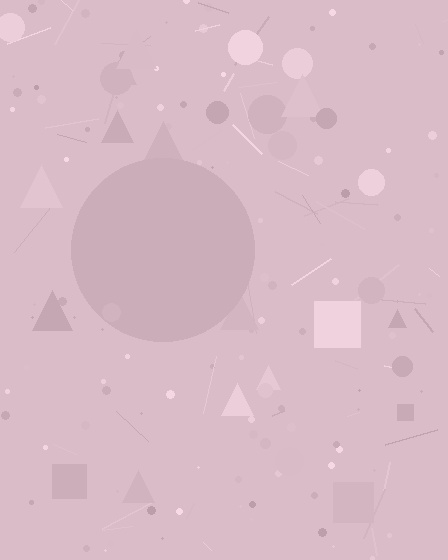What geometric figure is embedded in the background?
A circle is embedded in the background.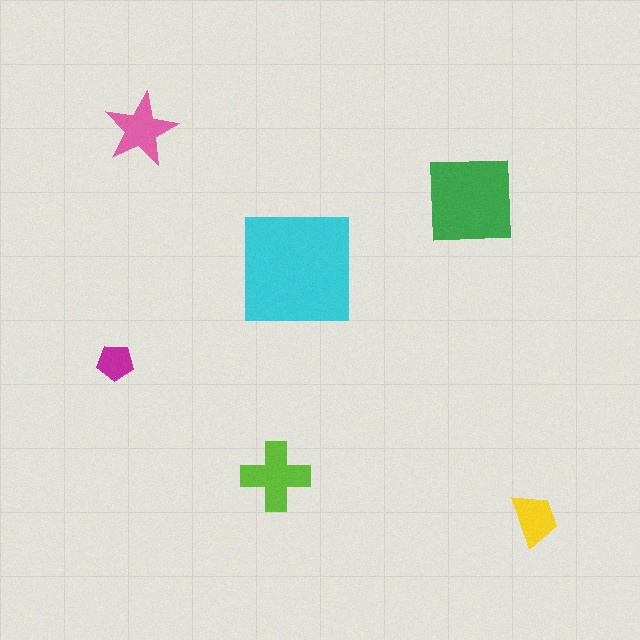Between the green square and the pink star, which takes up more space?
The green square.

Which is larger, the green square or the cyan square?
The cyan square.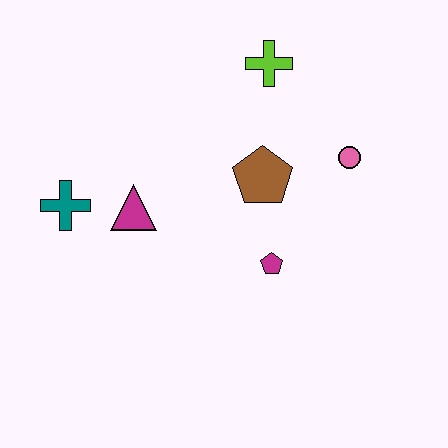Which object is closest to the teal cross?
The magenta triangle is closest to the teal cross.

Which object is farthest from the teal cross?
The pink circle is farthest from the teal cross.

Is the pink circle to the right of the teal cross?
Yes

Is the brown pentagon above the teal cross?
Yes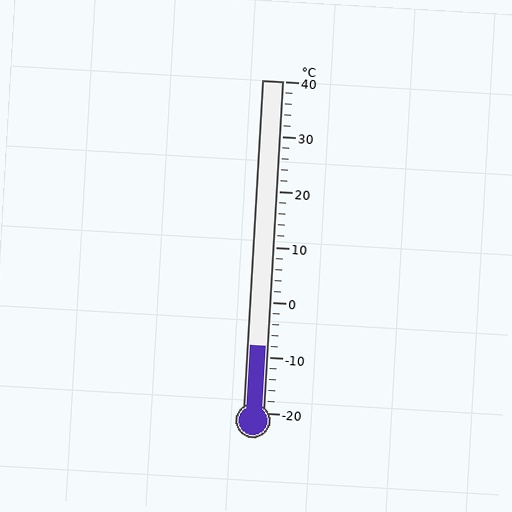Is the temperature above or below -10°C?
The temperature is above -10°C.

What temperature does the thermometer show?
The thermometer shows approximately -8°C.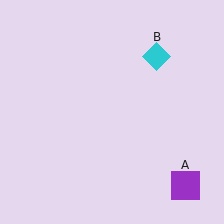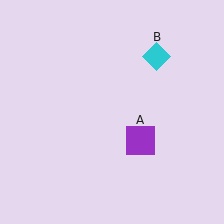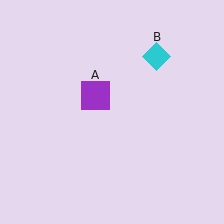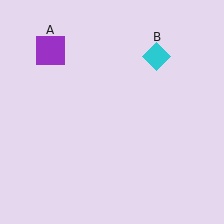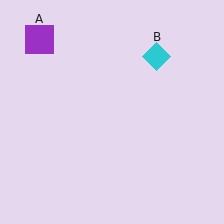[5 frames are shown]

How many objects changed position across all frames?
1 object changed position: purple square (object A).